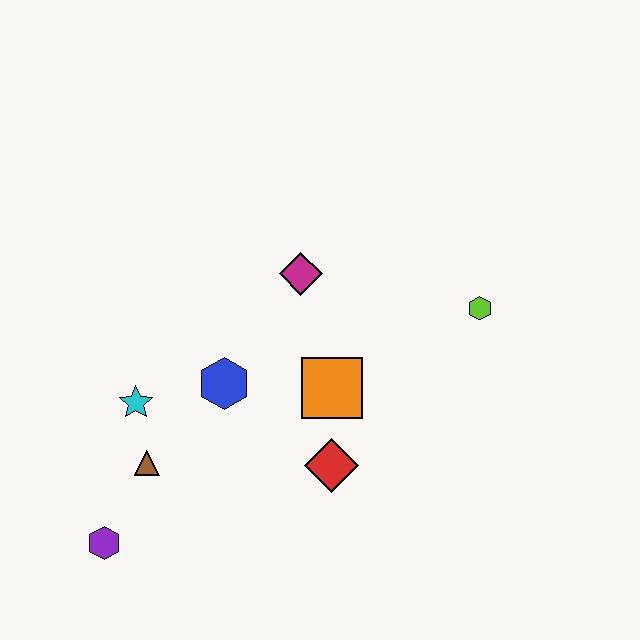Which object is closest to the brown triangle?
The cyan star is closest to the brown triangle.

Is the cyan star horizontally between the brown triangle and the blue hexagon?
No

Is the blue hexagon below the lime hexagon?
Yes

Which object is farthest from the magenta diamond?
The purple hexagon is farthest from the magenta diamond.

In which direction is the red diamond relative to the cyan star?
The red diamond is to the right of the cyan star.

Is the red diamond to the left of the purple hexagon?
No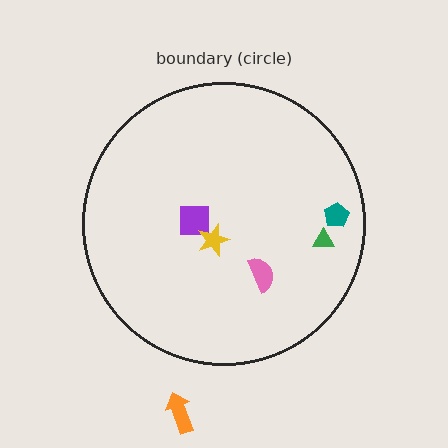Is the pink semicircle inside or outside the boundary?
Inside.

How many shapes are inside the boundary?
5 inside, 1 outside.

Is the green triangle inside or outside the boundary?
Inside.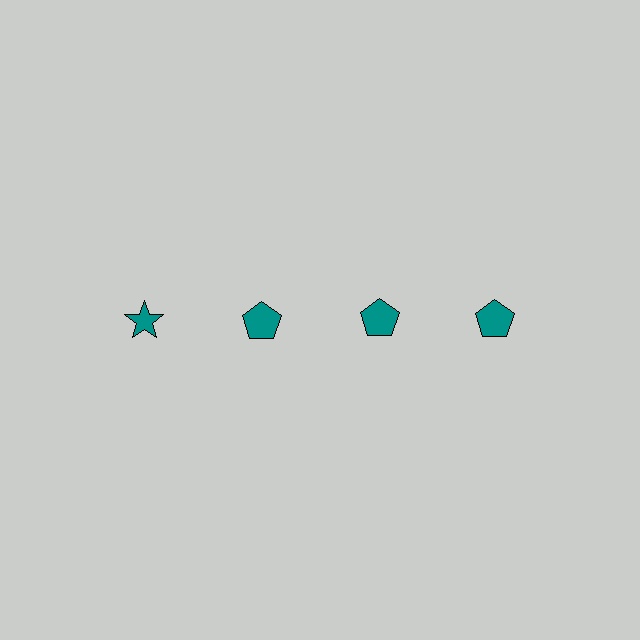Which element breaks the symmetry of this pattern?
The teal star in the top row, leftmost column breaks the symmetry. All other shapes are teal pentagons.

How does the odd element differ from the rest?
It has a different shape: star instead of pentagon.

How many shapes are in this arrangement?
There are 4 shapes arranged in a grid pattern.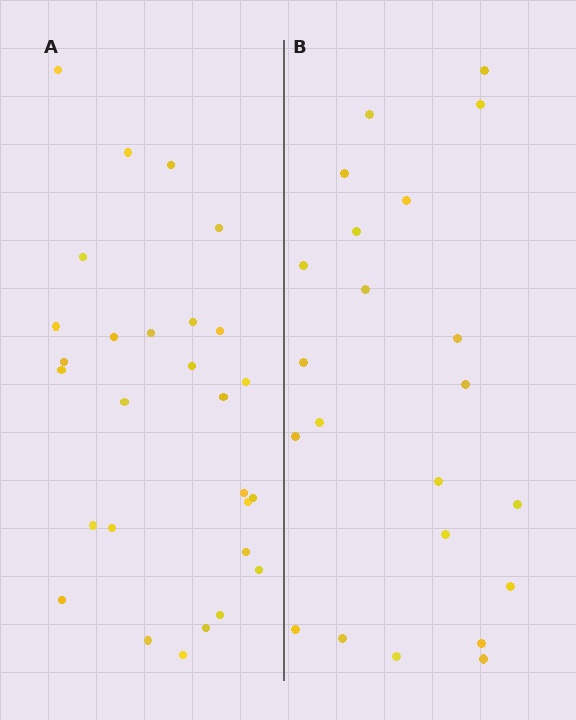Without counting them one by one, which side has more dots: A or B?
Region A (the left region) has more dots.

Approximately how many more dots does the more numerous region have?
Region A has about 6 more dots than region B.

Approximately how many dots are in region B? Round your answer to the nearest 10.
About 20 dots. (The exact count is 22, which rounds to 20.)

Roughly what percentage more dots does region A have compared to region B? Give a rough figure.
About 25% more.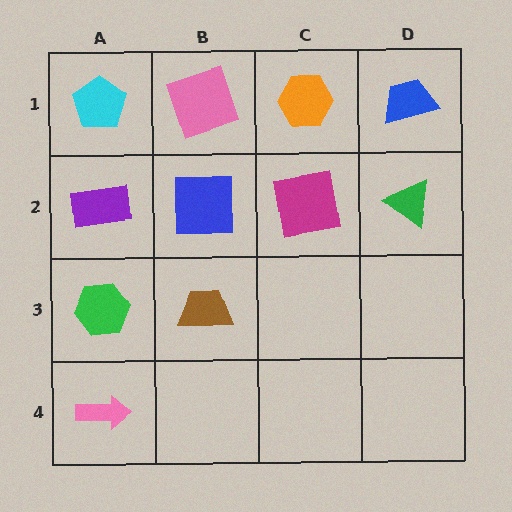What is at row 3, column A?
A green hexagon.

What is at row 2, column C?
A magenta square.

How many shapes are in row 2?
4 shapes.